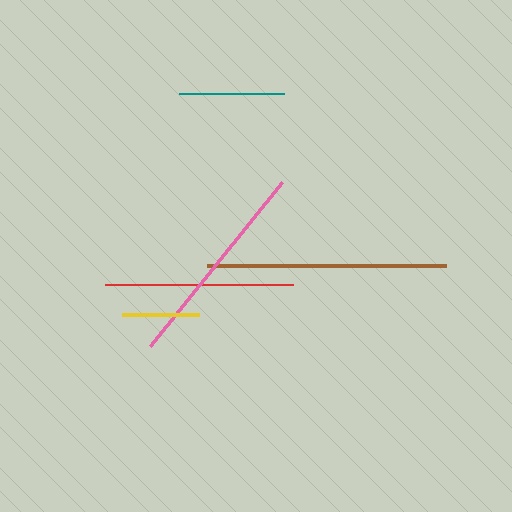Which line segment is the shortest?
The yellow line is the shortest at approximately 78 pixels.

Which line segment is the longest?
The brown line is the longest at approximately 239 pixels.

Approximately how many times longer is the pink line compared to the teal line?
The pink line is approximately 2.0 times the length of the teal line.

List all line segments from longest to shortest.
From longest to shortest: brown, pink, red, teal, yellow.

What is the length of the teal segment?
The teal segment is approximately 105 pixels long.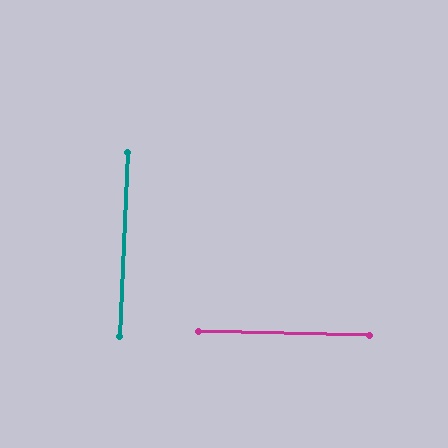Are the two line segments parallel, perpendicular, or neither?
Perpendicular — they meet at approximately 89°.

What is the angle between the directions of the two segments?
Approximately 89 degrees.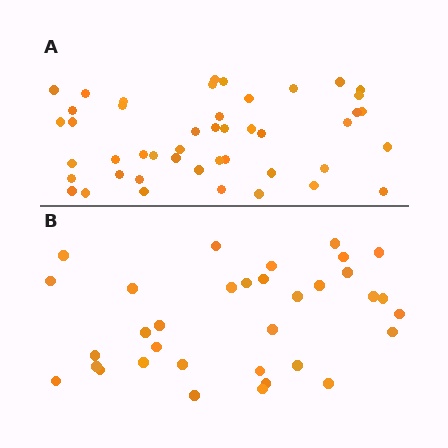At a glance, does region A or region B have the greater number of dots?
Region A (the top region) has more dots.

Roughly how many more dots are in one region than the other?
Region A has roughly 12 or so more dots than region B.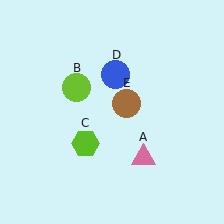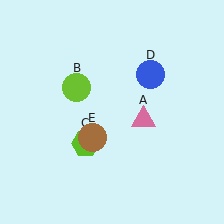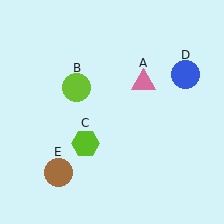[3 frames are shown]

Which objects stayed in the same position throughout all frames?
Lime circle (object B) and lime hexagon (object C) remained stationary.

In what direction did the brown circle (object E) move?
The brown circle (object E) moved down and to the left.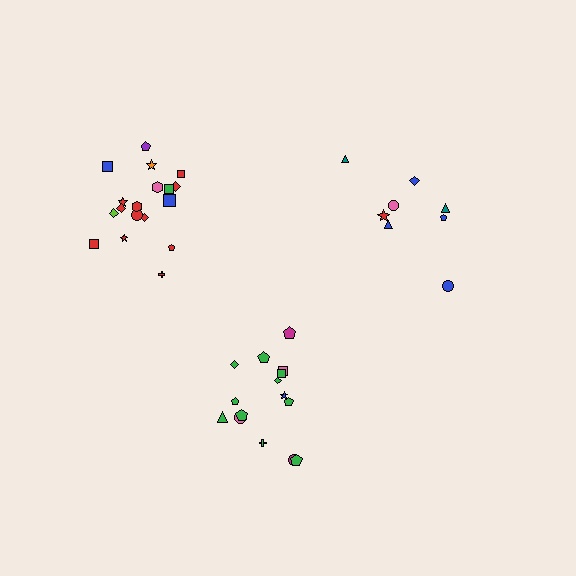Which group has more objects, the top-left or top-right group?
The top-left group.